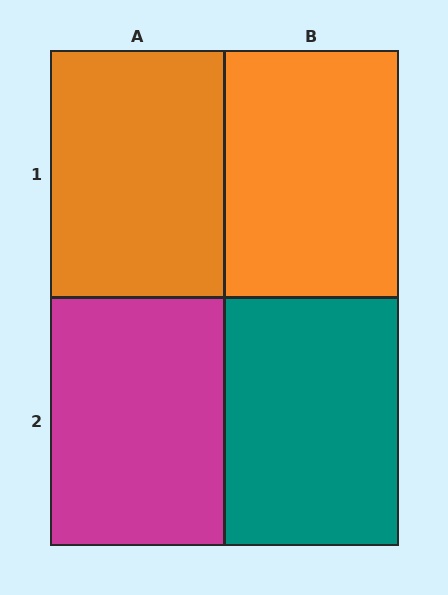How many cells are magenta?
1 cell is magenta.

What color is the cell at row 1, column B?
Orange.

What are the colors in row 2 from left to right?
Magenta, teal.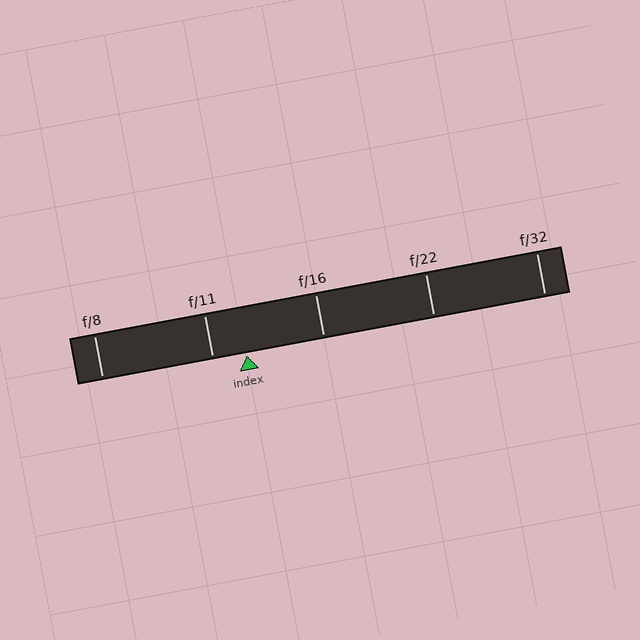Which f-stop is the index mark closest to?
The index mark is closest to f/11.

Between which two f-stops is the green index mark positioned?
The index mark is between f/11 and f/16.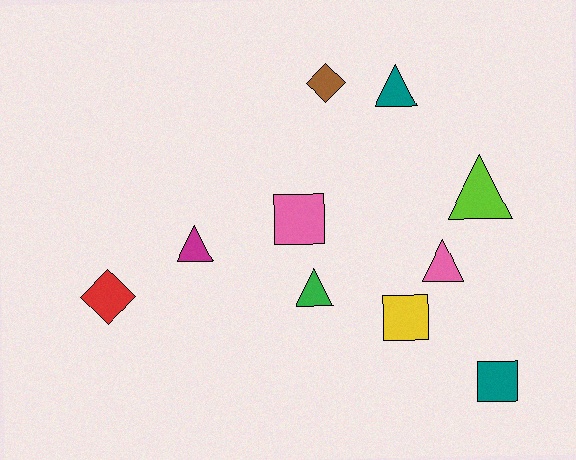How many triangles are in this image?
There are 5 triangles.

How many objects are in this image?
There are 10 objects.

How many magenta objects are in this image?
There is 1 magenta object.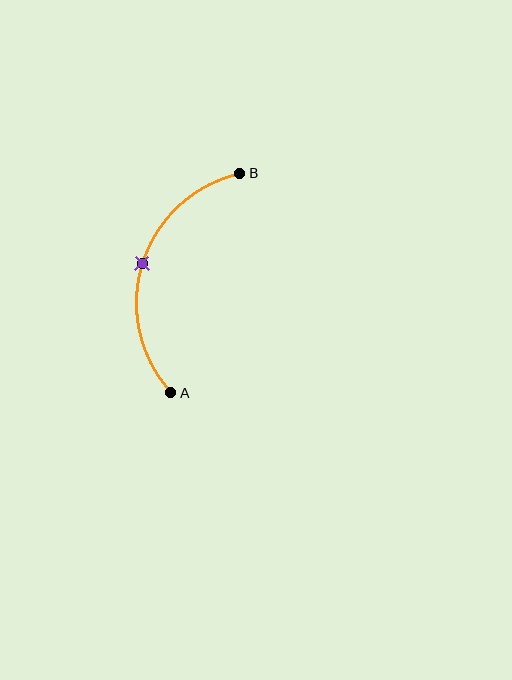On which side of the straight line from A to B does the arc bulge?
The arc bulges to the left of the straight line connecting A and B.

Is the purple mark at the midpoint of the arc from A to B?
Yes. The purple mark lies on the arc at equal arc-length from both A and B — it is the arc midpoint.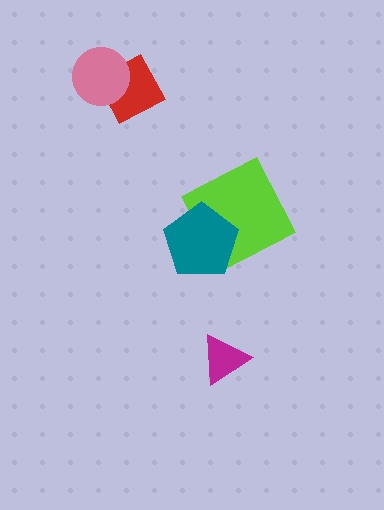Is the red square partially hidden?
Yes, it is partially covered by another shape.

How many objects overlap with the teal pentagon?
1 object overlaps with the teal pentagon.